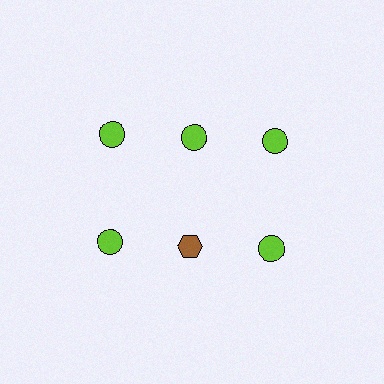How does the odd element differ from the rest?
It differs in both color (brown instead of lime) and shape (hexagon instead of circle).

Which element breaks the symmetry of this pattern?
The brown hexagon in the second row, second from left column breaks the symmetry. All other shapes are lime circles.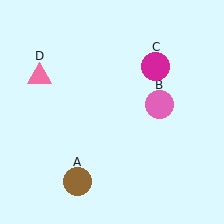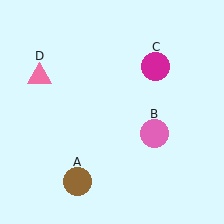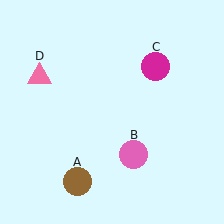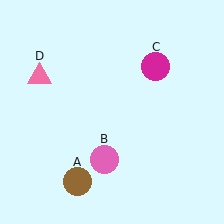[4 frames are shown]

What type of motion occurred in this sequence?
The pink circle (object B) rotated clockwise around the center of the scene.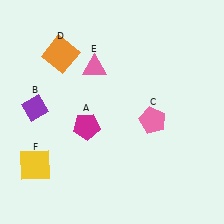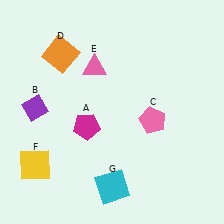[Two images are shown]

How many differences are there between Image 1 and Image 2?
There is 1 difference between the two images.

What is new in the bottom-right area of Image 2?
A cyan square (G) was added in the bottom-right area of Image 2.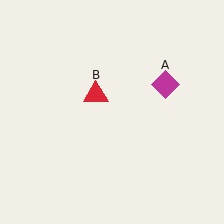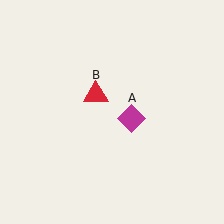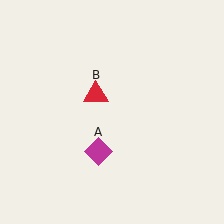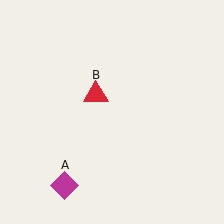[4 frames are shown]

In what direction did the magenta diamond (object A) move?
The magenta diamond (object A) moved down and to the left.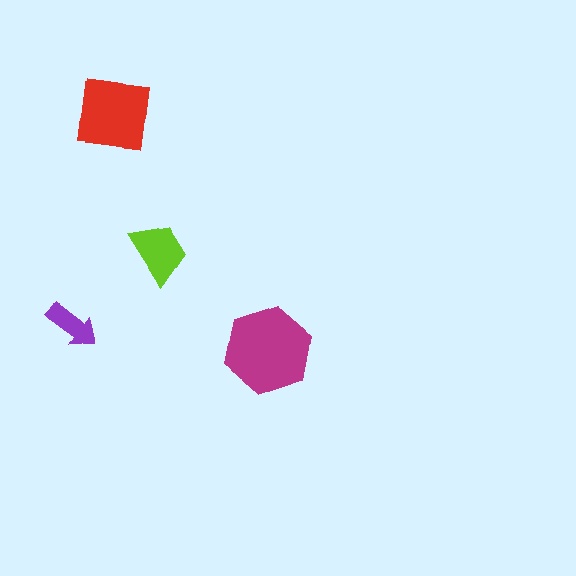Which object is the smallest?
The purple arrow.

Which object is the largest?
The magenta hexagon.